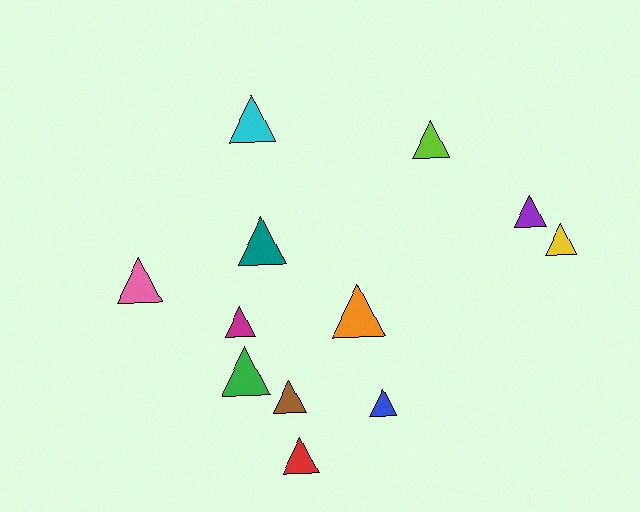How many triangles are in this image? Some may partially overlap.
There are 12 triangles.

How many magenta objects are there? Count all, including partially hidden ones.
There is 1 magenta object.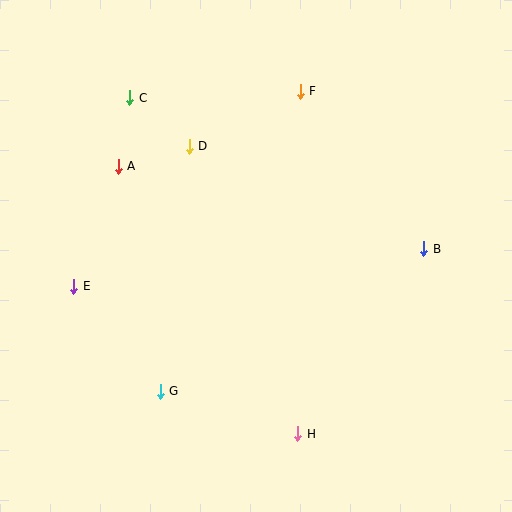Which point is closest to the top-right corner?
Point F is closest to the top-right corner.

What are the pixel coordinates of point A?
Point A is at (118, 166).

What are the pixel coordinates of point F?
Point F is at (300, 91).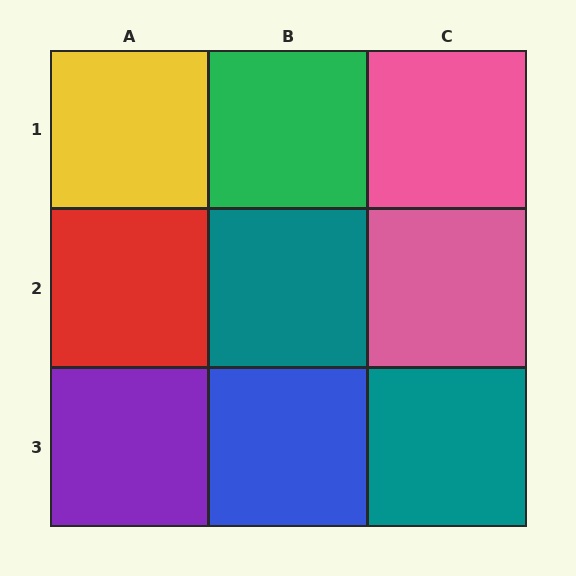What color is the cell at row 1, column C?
Pink.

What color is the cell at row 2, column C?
Pink.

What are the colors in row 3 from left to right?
Purple, blue, teal.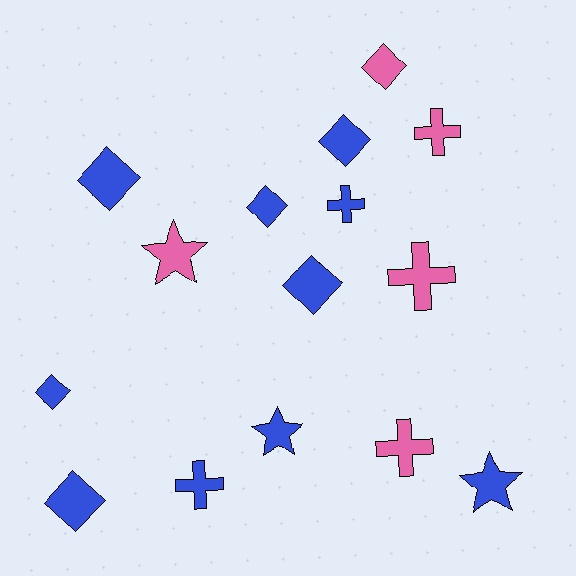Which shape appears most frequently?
Diamond, with 7 objects.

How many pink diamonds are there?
There is 1 pink diamond.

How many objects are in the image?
There are 15 objects.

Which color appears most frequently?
Blue, with 10 objects.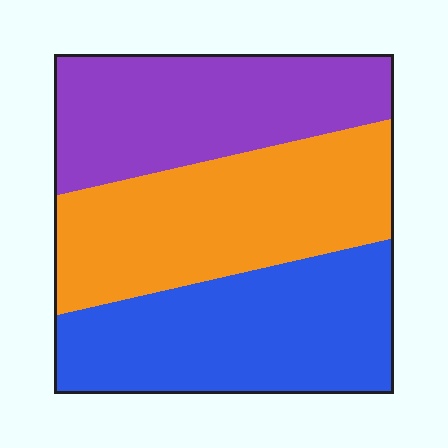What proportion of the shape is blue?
Blue takes up about one third (1/3) of the shape.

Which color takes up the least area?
Purple, at roughly 30%.